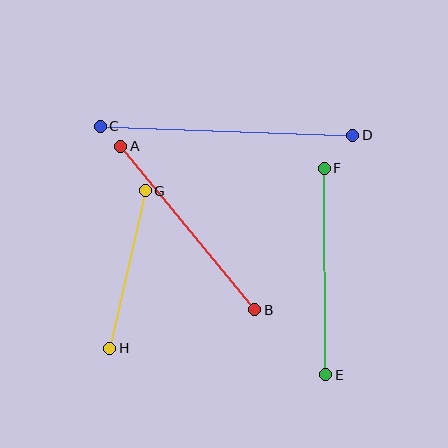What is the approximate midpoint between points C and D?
The midpoint is at approximately (227, 131) pixels.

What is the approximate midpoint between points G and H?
The midpoint is at approximately (127, 269) pixels.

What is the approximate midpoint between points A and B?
The midpoint is at approximately (188, 228) pixels.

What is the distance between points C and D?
The distance is approximately 253 pixels.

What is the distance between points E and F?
The distance is approximately 207 pixels.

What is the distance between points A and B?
The distance is approximately 211 pixels.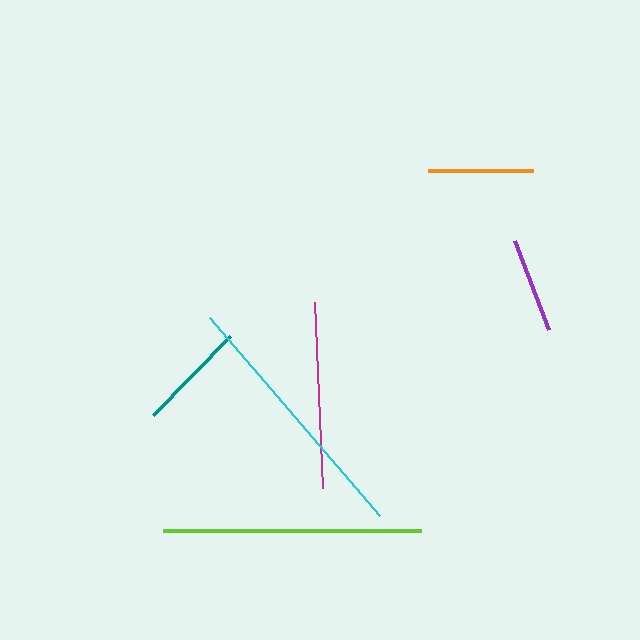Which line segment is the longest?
The cyan line is the longest at approximately 261 pixels.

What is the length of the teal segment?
The teal segment is approximately 111 pixels long.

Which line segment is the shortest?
The purple line is the shortest at approximately 95 pixels.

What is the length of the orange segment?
The orange segment is approximately 105 pixels long.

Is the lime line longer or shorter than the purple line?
The lime line is longer than the purple line.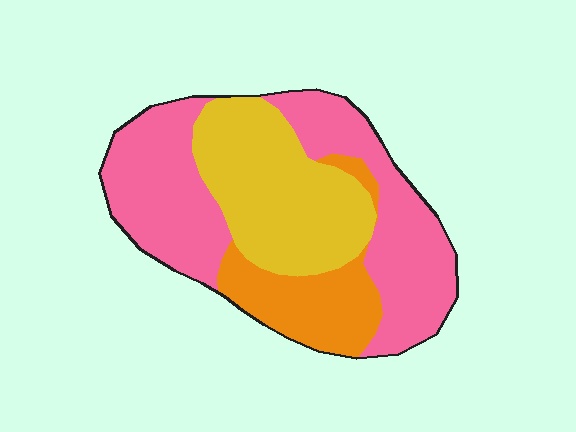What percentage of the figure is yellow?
Yellow covers 32% of the figure.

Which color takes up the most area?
Pink, at roughly 50%.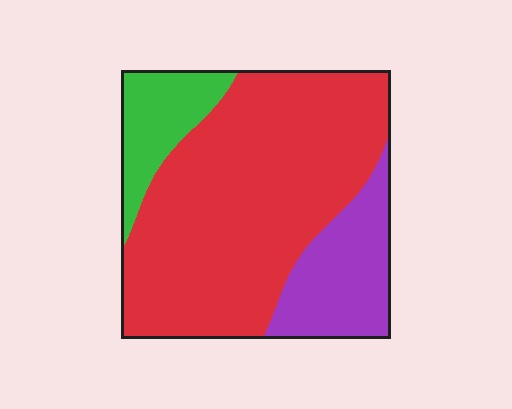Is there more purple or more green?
Purple.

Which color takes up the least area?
Green, at roughly 15%.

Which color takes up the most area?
Red, at roughly 70%.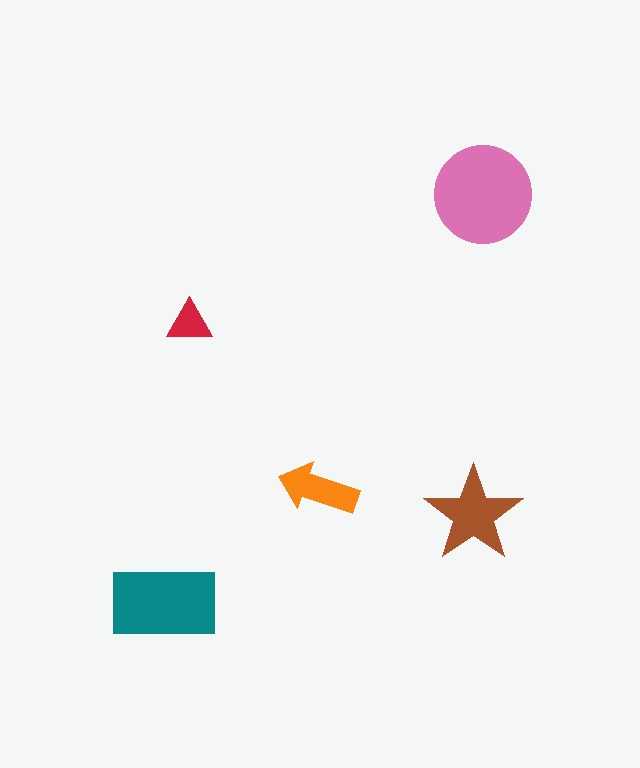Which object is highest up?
The pink circle is topmost.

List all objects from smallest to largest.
The red triangle, the orange arrow, the brown star, the teal rectangle, the pink circle.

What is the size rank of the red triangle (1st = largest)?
5th.